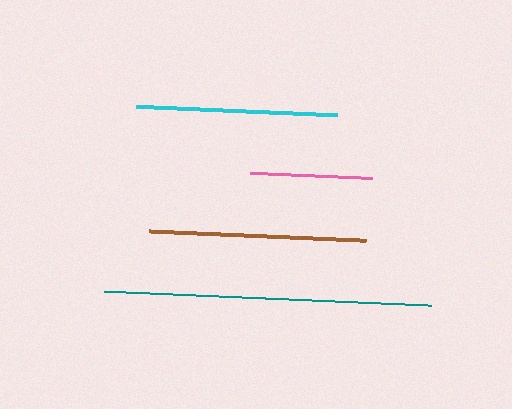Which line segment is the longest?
The teal line is the longest at approximately 327 pixels.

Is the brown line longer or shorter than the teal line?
The teal line is longer than the brown line.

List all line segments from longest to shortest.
From longest to shortest: teal, brown, cyan, pink.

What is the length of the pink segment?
The pink segment is approximately 122 pixels long.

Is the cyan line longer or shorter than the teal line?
The teal line is longer than the cyan line.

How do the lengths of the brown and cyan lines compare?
The brown and cyan lines are approximately the same length.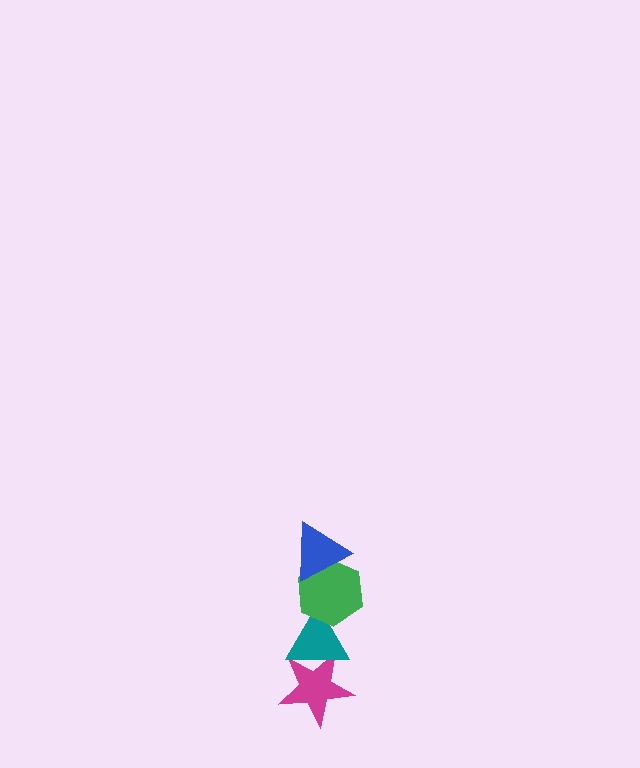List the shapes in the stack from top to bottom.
From top to bottom: the blue triangle, the green hexagon, the teal triangle, the magenta star.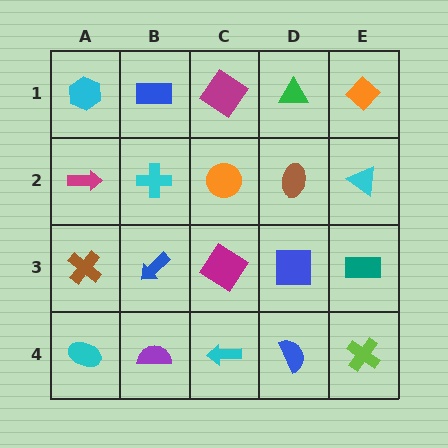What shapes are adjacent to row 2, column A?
A cyan hexagon (row 1, column A), a brown cross (row 3, column A), a cyan cross (row 2, column B).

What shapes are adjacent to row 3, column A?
A magenta arrow (row 2, column A), a cyan ellipse (row 4, column A), a blue arrow (row 3, column B).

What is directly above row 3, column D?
A brown ellipse.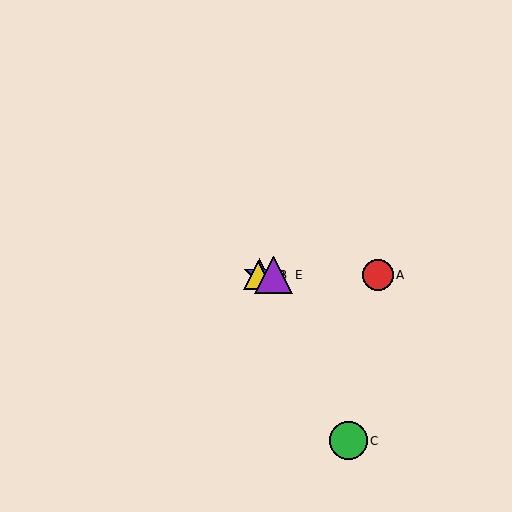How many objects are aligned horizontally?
4 objects (A, B, D, E) are aligned horizontally.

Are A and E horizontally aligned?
Yes, both are at y≈275.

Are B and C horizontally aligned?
No, B is at y≈275 and C is at y≈441.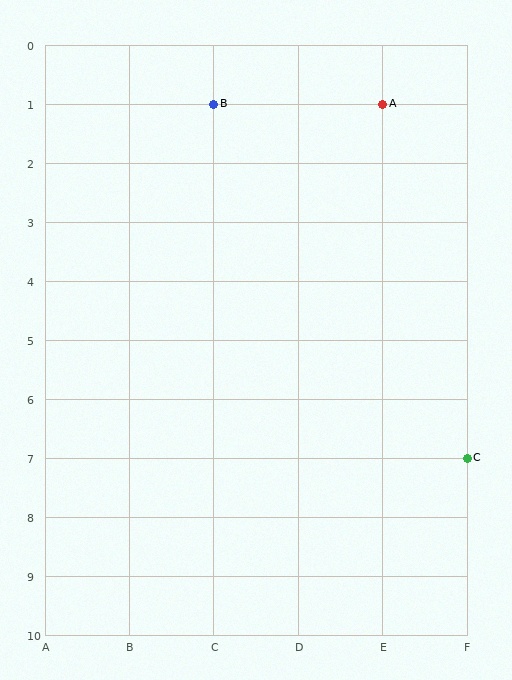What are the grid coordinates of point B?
Point B is at grid coordinates (C, 1).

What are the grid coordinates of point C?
Point C is at grid coordinates (F, 7).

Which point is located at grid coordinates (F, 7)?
Point C is at (F, 7).